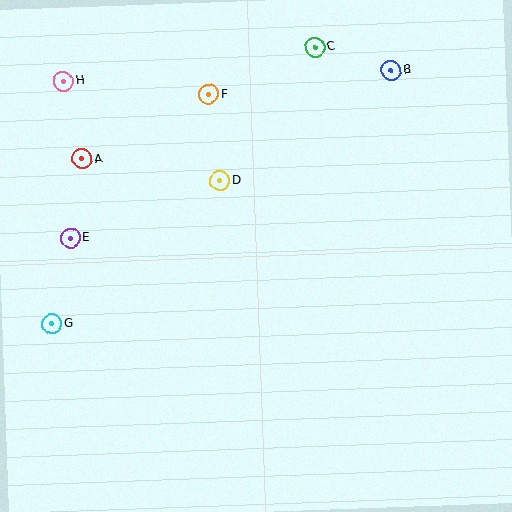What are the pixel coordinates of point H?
Point H is at (64, 81).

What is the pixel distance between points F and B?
The distance between F and B is 184 pixels.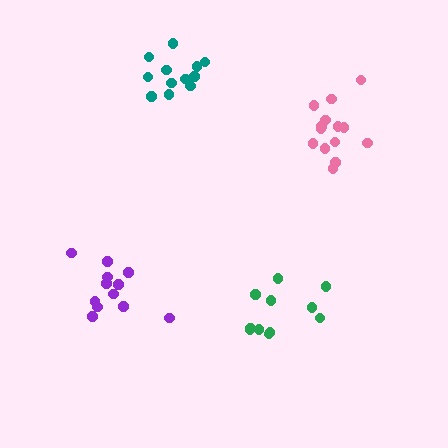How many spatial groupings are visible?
There are 4 spatial groupings.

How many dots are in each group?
Group 1: 12 dots, Group 2: 11 dots, Group 3: 14 dots, Group 4: 12 dots (49 total).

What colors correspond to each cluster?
The clusters are colored: teal, green, pink, purple.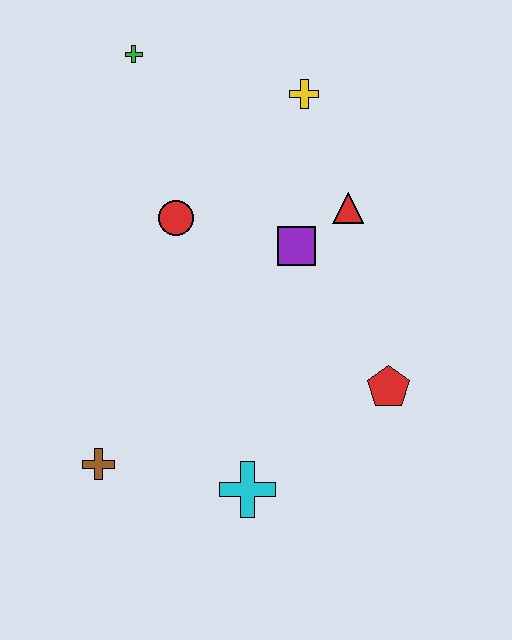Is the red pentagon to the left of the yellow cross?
No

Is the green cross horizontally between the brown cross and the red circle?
Yes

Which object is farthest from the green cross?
The cyan cross is farthest from the green cross.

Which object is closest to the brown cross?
The cyan cross is closest to the brown cross.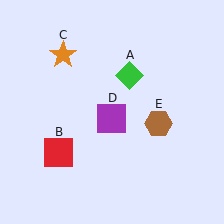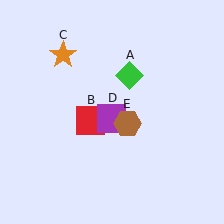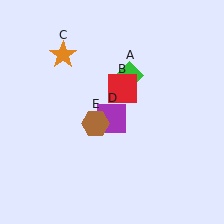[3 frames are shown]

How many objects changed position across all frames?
2 objects changed position: red square (object B), brown hexagon (object E).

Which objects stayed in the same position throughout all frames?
Green diamond (object A) and orange star (object C) and purple square (object D) remained stationary.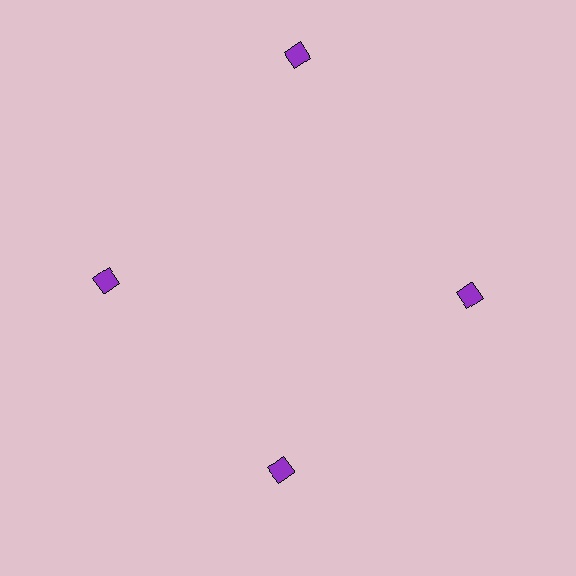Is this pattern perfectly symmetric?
No. The 4 purple diamonds are arranged in a ring, but one element near the 12 o'clock position is pushed outward from the center, breaking the 4-fold rotational symmetry.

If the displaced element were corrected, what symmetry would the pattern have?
It would have 4-fold rotational symmetry — the pattern would map onto itself every 90 degrees.